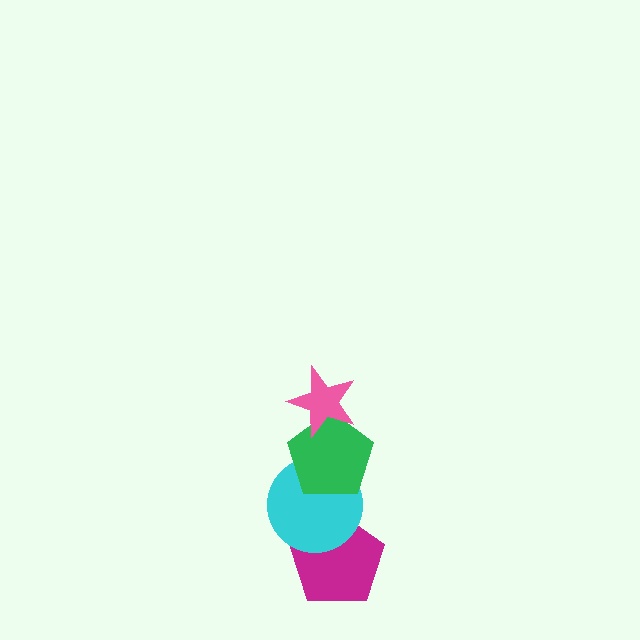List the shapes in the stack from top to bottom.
From top to bottom: the pink star, the green pentagon, the cyan circle, the magenta pentagon.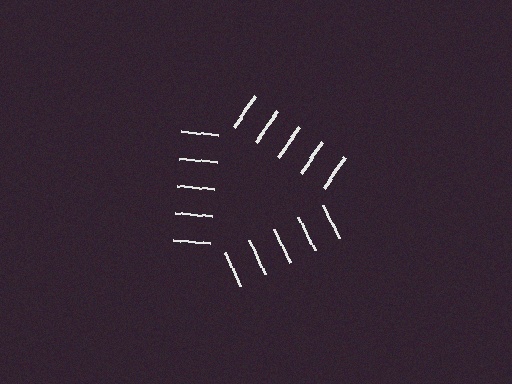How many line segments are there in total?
15 — 5 along each of the 3 edges.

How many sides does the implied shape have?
3 sides — the line-ends trace a triangle.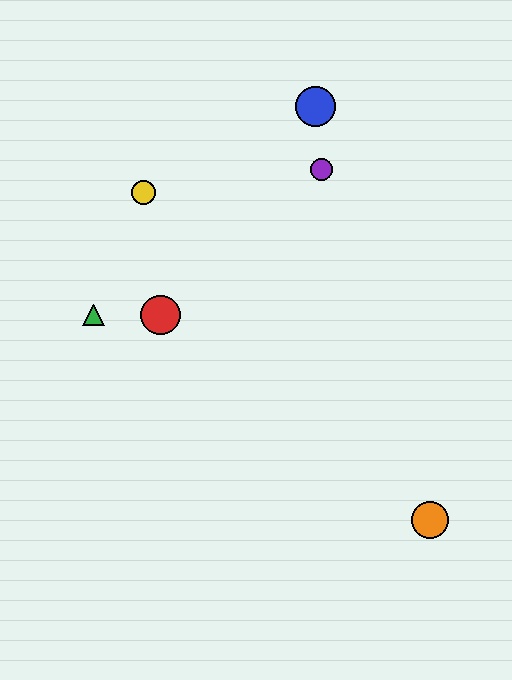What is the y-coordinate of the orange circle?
The orange circle is at y≈520.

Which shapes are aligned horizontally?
The red circle, the green triangle are aligned horizontally.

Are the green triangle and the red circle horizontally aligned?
Yes, both are at y≈315.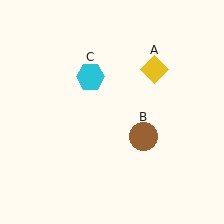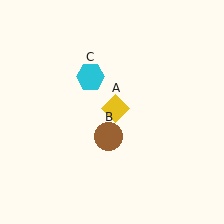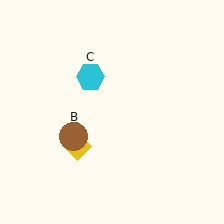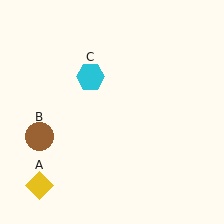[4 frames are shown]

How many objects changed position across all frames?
2 objects changed position: yellow diamond (object A), brown circle (object B).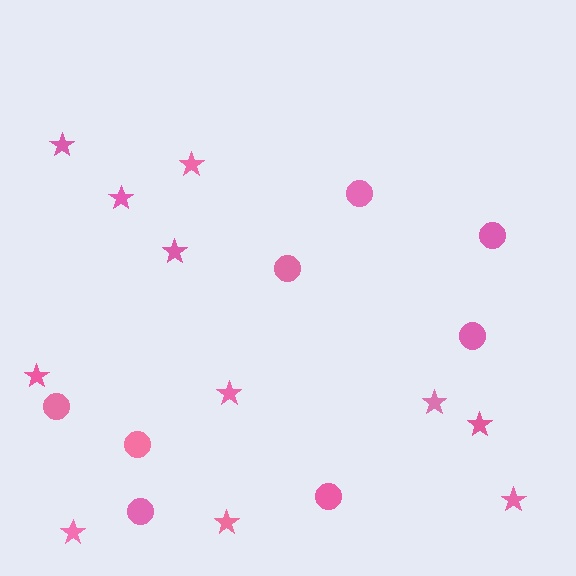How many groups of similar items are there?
There are 2 groups: one group of circles (8) and one group of stars (11).